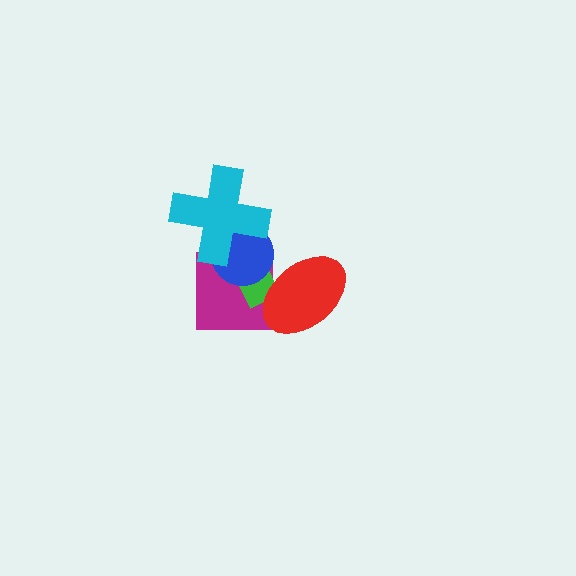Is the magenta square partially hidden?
Yes, it is partially covered by another shape.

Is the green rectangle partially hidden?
Yes, it is partially covered by another shape.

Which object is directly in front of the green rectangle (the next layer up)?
The blue circle is directly in front of the green rectangle.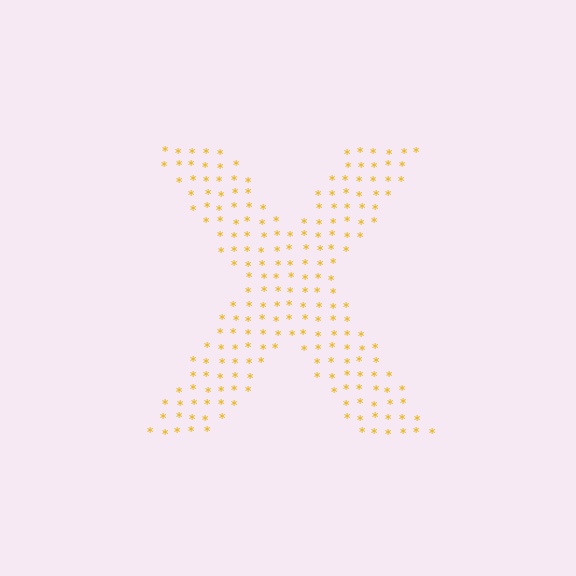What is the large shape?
The large shape is the letter X.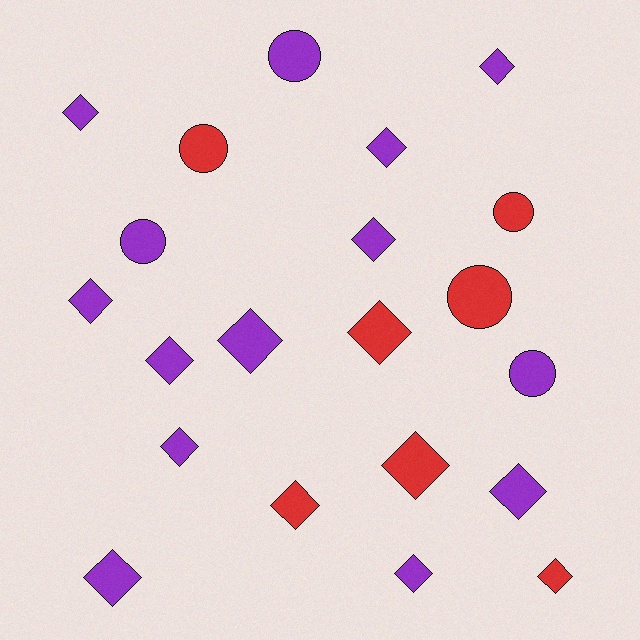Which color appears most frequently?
Purple, with 14 objects.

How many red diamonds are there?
There are 4 red diamonds.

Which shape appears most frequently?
Diamond, with 15 objects.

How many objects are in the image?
There are 21 objects.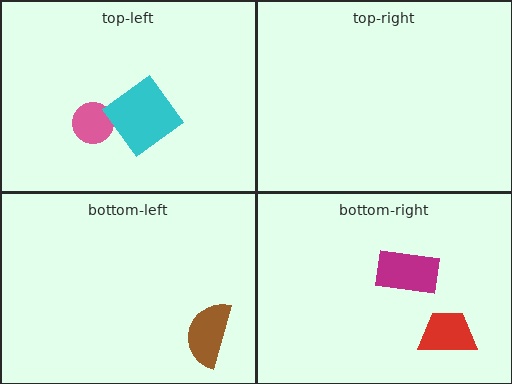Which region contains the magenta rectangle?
The bottom-right region.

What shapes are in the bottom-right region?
The red trapezoid, the magenta rectangle.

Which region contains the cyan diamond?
The top-left region.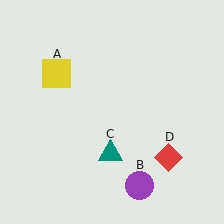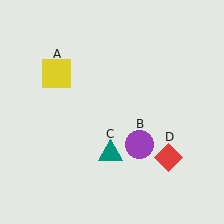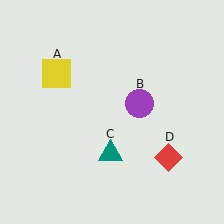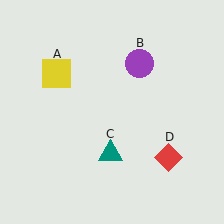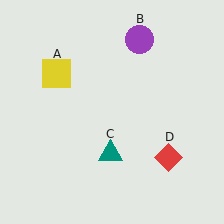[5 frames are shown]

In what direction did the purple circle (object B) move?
The purple circle (object B) moved up.